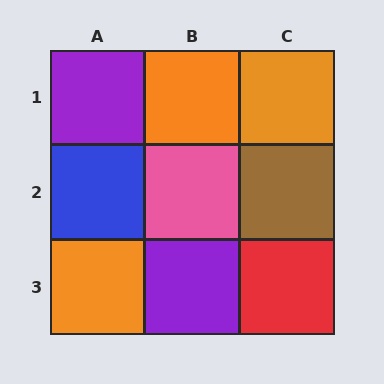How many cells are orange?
3 cells are orange.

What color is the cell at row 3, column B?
Purple.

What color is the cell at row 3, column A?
Orange.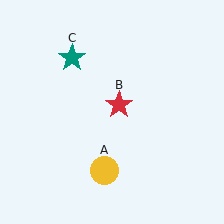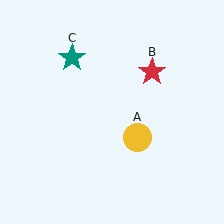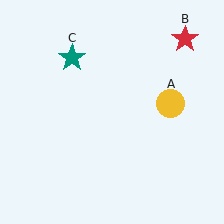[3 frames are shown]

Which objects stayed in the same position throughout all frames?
Teal star (object C) remained stationary.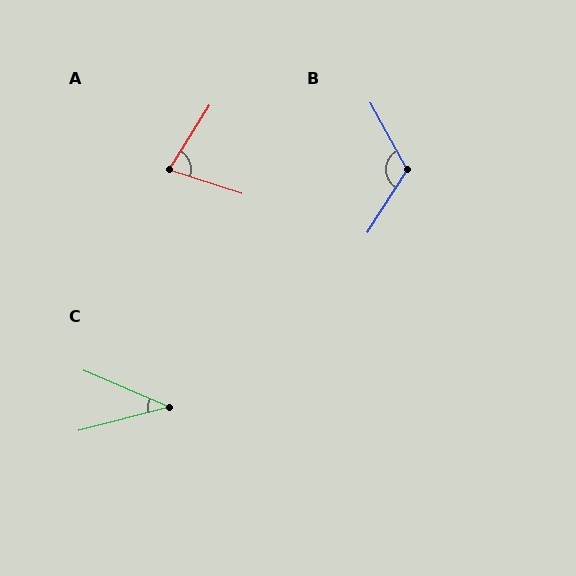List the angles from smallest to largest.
C (38°), A (76°), B (119°).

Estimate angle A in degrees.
Approximately 76 degrees.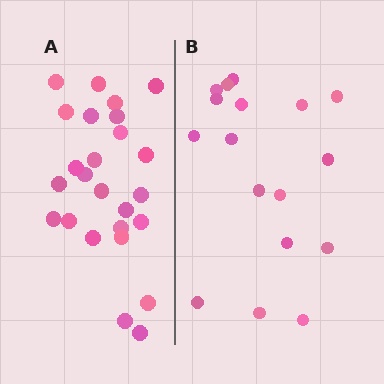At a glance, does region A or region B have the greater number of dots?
Region A (the left region) has more dots.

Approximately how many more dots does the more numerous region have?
Region A has roughly 8 or so more dots than region B.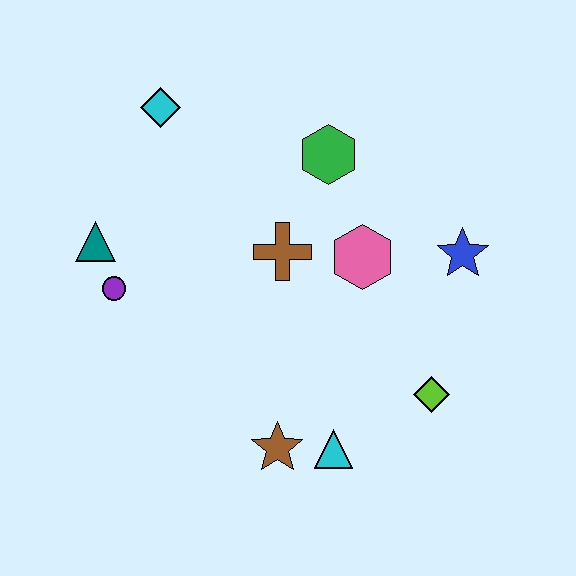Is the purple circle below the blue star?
Yes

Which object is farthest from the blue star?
The teal triangle is farthest from the blue star.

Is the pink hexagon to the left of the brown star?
No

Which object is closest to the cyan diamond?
The teal triangle is closest to the cyan diamond.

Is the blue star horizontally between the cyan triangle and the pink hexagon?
No